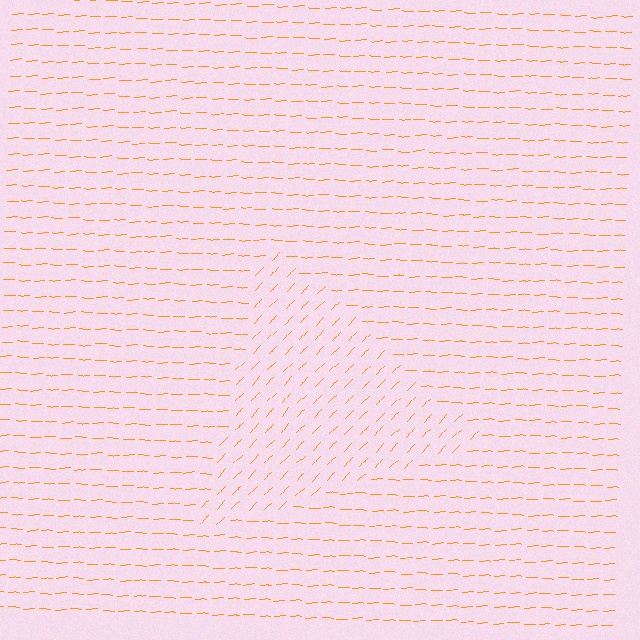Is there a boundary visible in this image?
Yes, there is a texture boundary formed by a change in line orientation.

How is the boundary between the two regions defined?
The boundary is defined purely by a change in line orientation (approximately 45 degrees difference). All lines are the same color and thickness.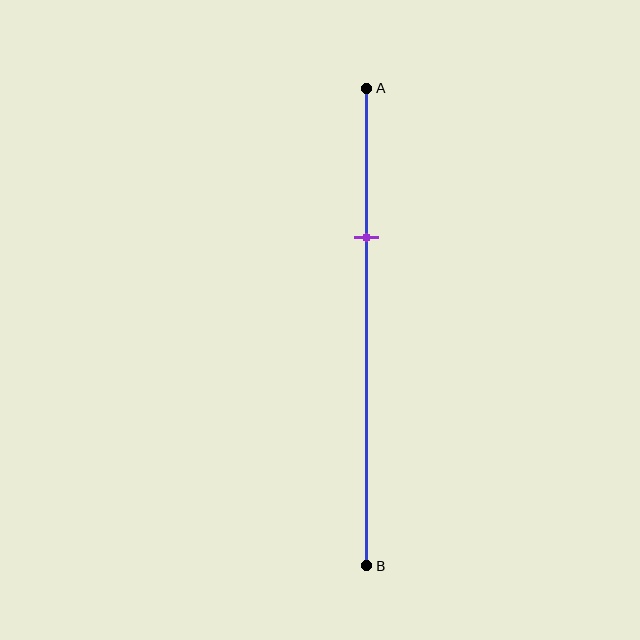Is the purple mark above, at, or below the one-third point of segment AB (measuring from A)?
The purple mark is approximately at the one-third point of segment AB.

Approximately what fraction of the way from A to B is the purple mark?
The purple mark is approximately 30% of the way from A to B.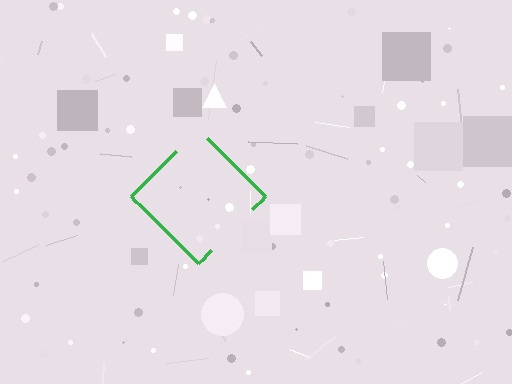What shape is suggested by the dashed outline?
The dashed outline suggests a diamond.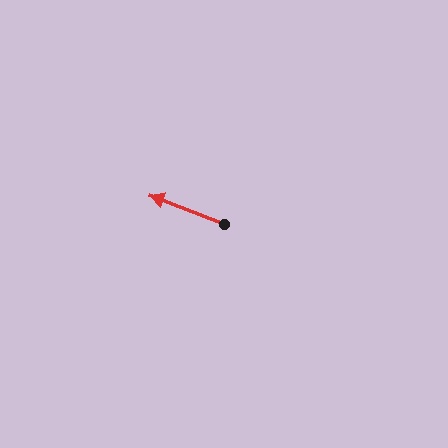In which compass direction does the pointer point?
West.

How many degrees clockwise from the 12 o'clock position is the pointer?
Approximately 291 degrees.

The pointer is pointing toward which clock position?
Roughly 10 o'clock.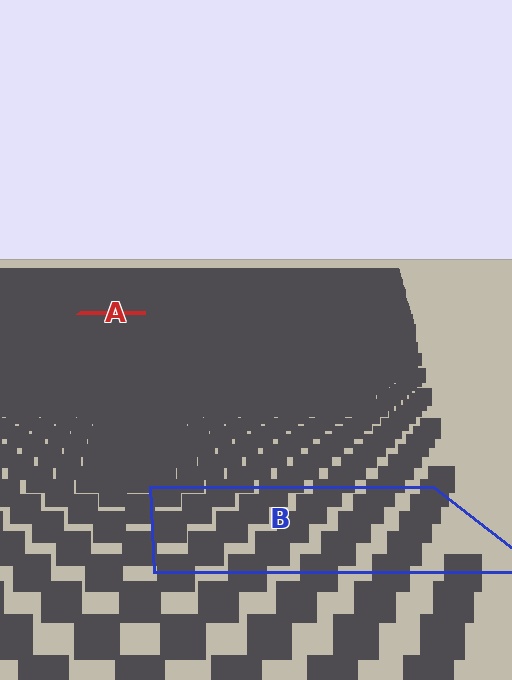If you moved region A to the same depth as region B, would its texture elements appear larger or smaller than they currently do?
They would appear larger. At a closer depth, the same texture elements are projected at a bigger on-screen size.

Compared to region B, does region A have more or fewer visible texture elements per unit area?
Region A has more texture elements per unit area — they are packed more densely because it is farther away.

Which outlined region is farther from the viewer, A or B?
Region A is farther from the viewer — the texture elements inside it appear smaller and more densely packed.